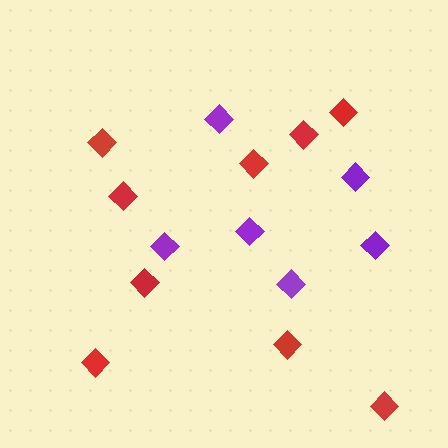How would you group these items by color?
There are 2 groups: one group of purple diamonds (6) and one group of red diamonds (9).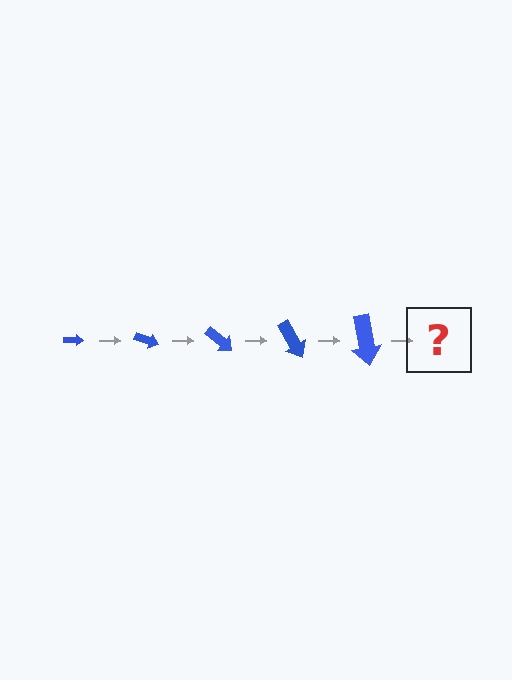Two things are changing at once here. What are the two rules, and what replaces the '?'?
The two rules are that the arrow grows larger each step and it rotates 20 degrees each step. The '?' should be an arrow, larger than the previous one and rotated 100 degrees from the start.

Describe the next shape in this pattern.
It should be an arrow, larger than the previous one and rotated 100 degrees from the start.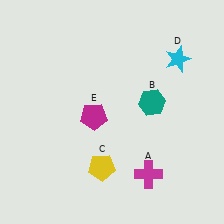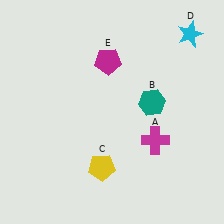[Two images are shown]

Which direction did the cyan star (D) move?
The cyan star (D) moved up.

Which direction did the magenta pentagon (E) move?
The magenta pentagon (E) moved up.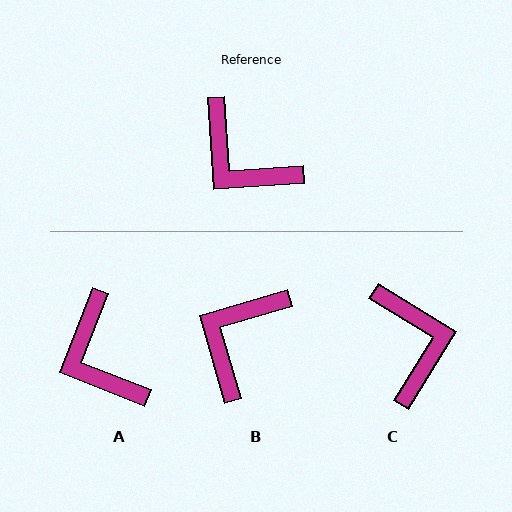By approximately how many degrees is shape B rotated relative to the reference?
Approximately 78 degrees clockwise.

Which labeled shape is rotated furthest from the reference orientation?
C, about 145 degrees away.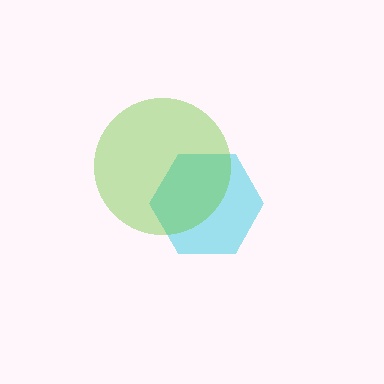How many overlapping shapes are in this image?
There are 2 overlapping shapes in the image.